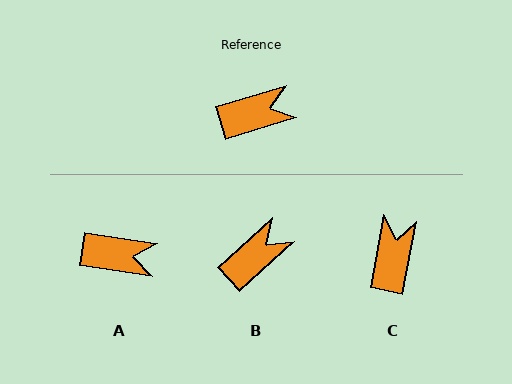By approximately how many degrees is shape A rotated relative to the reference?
Approximately 25 degrees clockwise.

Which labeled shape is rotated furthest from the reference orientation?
C, about 63 degrees away.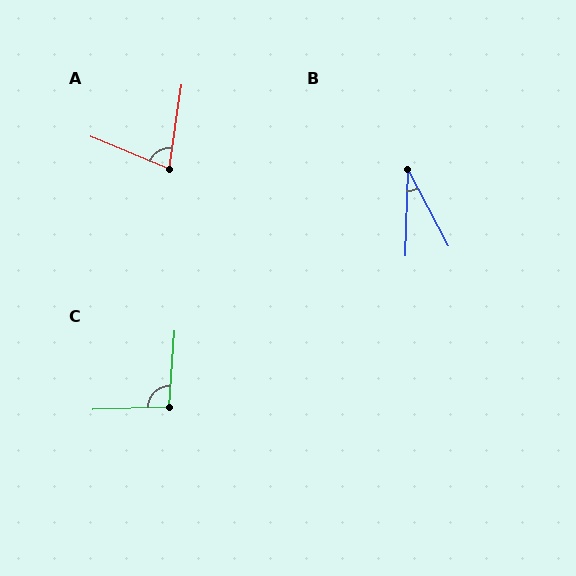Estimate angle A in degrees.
Approximately 76 degrees.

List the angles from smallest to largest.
B (29°), A (76°), C (96°).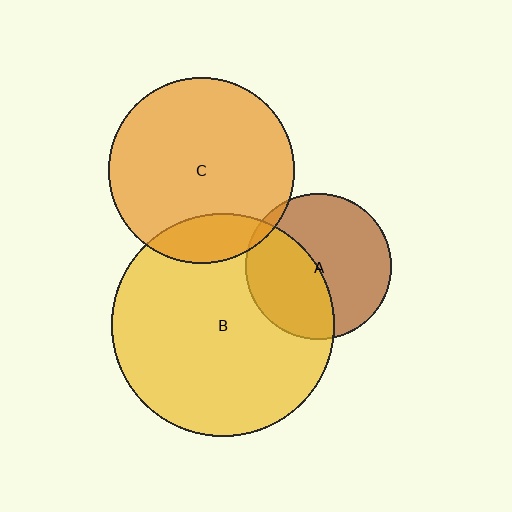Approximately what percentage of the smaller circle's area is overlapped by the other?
Approximately 40%.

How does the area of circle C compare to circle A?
Approximately 1.6 times.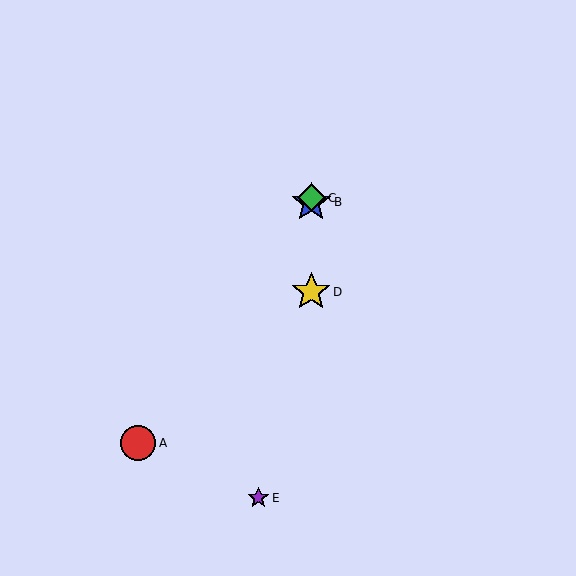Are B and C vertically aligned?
Yes, both are at x≈311.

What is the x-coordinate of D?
Object D is at x≈311.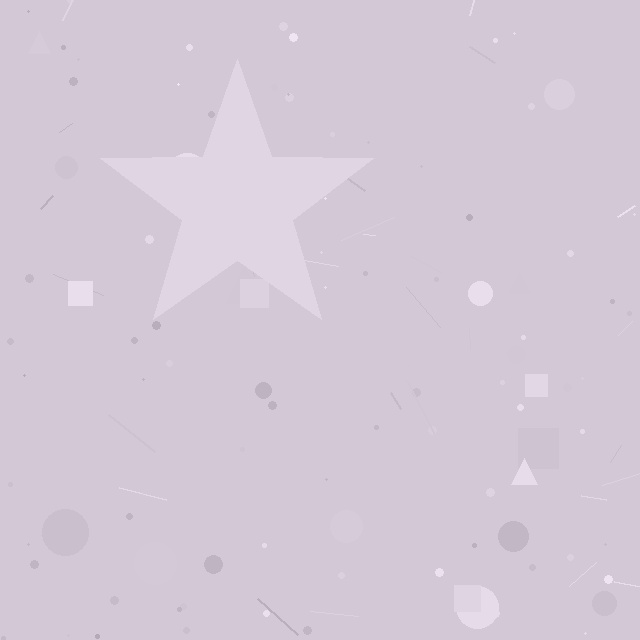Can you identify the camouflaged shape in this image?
The camouflaged shape is a star.